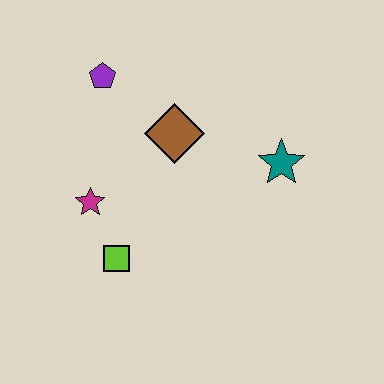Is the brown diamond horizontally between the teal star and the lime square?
Yes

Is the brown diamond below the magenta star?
No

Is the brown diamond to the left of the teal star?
Yes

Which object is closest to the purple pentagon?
The brown diamond is closest to the purple pentagon.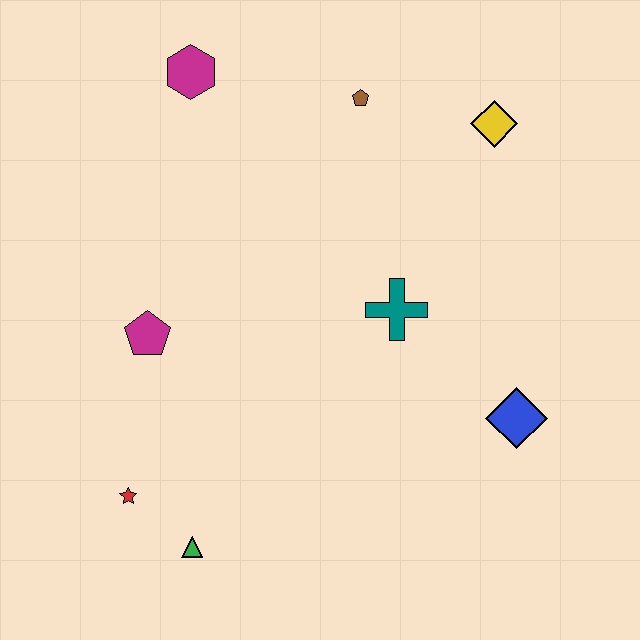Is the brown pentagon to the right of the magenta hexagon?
Yes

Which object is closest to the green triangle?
The red star is closest to the green triangle.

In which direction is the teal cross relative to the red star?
The teal cross is to the right of the red star.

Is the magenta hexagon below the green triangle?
No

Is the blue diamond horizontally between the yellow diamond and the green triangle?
No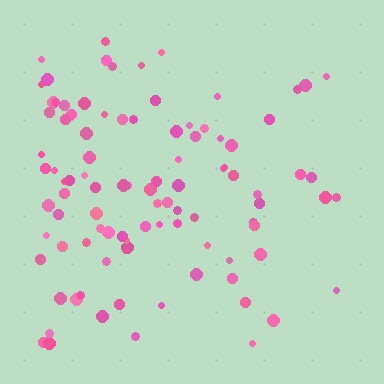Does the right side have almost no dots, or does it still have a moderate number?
Still a moderate number, just noticeably fewer than the left.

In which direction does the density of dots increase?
From right to left, with the left side densest.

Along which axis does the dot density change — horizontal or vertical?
Horizontal.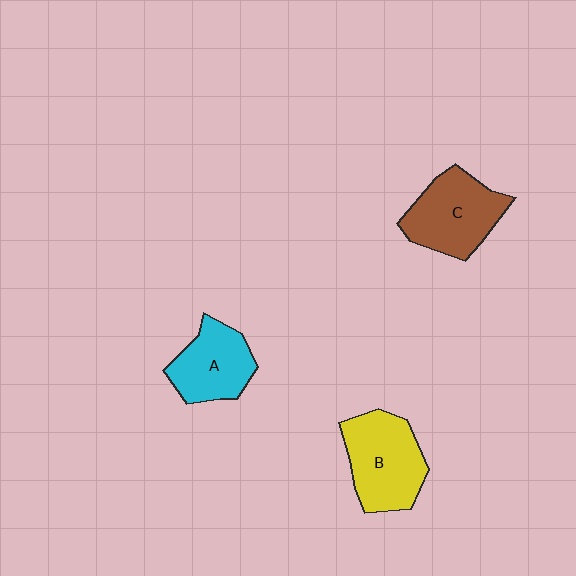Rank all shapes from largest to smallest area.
From largest to smallest: B (yellow), C (brown), A (cyan).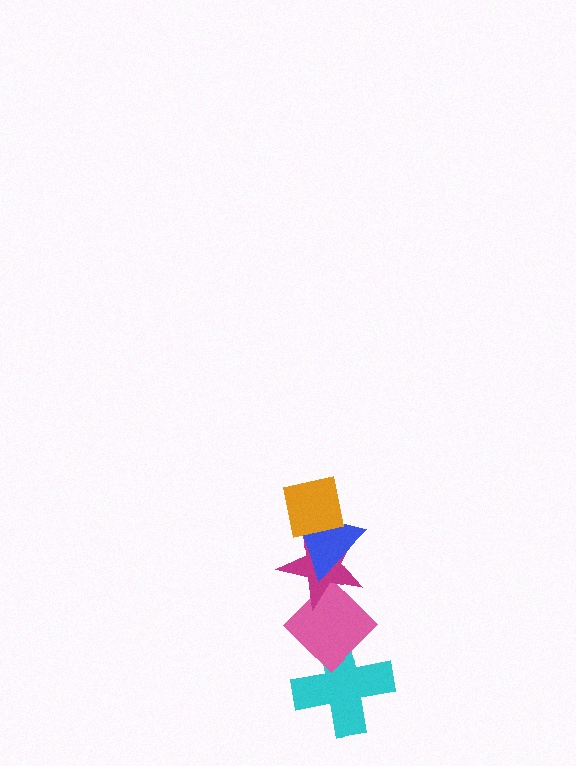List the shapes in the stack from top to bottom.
From top to bottom: the orange square, the blue triangle, the magenta star, the pink diamond, the cyan cross.